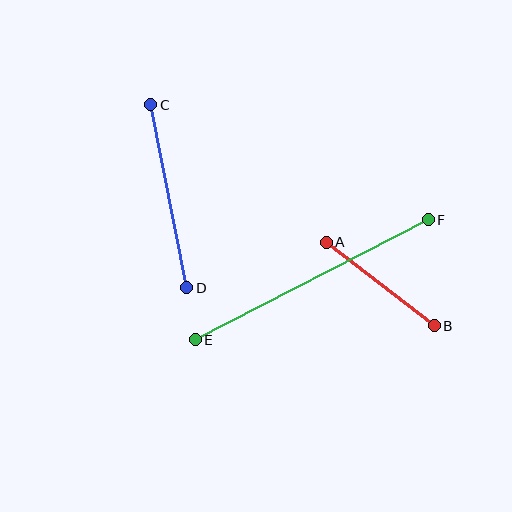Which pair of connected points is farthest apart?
Points E and F are farthest apart.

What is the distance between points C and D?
The distance is approximately 186 pixels.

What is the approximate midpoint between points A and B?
The midpoint is at approximately (380, 284) pixels.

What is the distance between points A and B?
The distance is approximately 136 pixels.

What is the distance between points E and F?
The distance is approximately 262 pixels.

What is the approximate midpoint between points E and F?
The midpoint is at approximately (312, 280) pixels.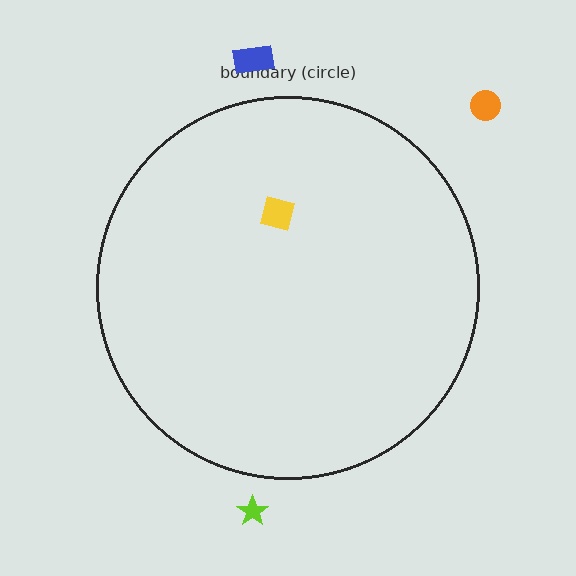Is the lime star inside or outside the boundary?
Outside.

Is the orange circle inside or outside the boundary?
Outside.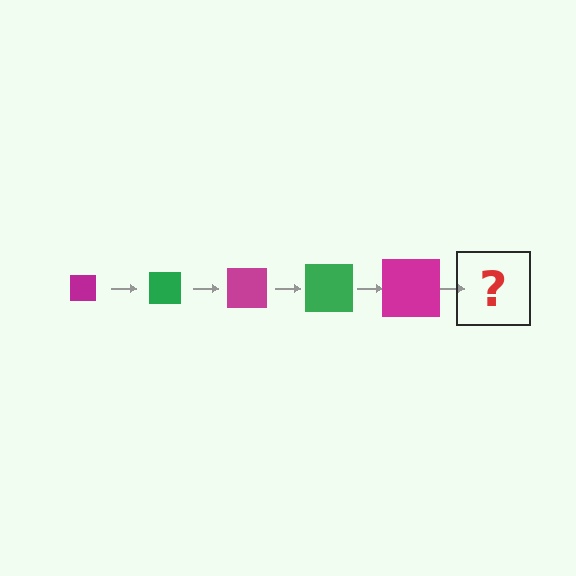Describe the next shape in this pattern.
It should be a green square, larger than the previous one.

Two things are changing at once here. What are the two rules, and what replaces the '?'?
The two rules are that the square grows larger each step and the color cycles through magenta and green. The '?' should be a green square, larger than the previous one.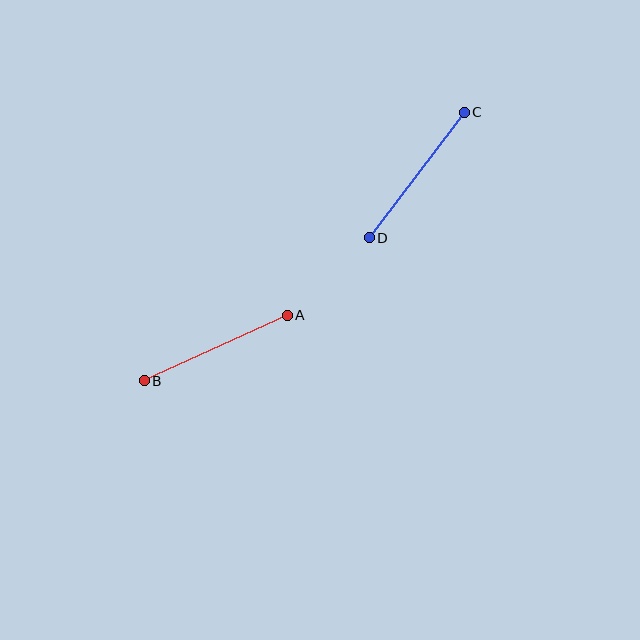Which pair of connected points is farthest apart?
Points A and B are farthest apart.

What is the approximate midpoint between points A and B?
The midpoint is at approximately (216, 348) pixels.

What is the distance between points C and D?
The distance is approximately 157 pixels.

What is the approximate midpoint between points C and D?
The midpoint is at approximately (417, 175) pixels.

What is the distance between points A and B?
The distance is approximately 158 pixels.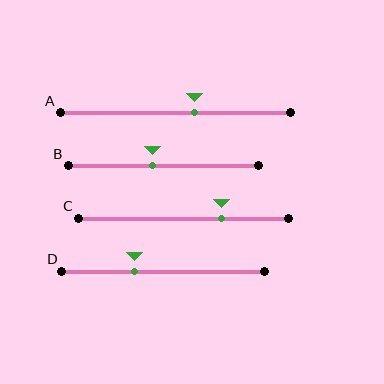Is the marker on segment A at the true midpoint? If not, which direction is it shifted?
No, the marker on segment A is shifted to the right by about 8% of the segment length.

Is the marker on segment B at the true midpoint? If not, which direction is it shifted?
No, the marker on segment B is shifted to the left by about 6% of the segment length.